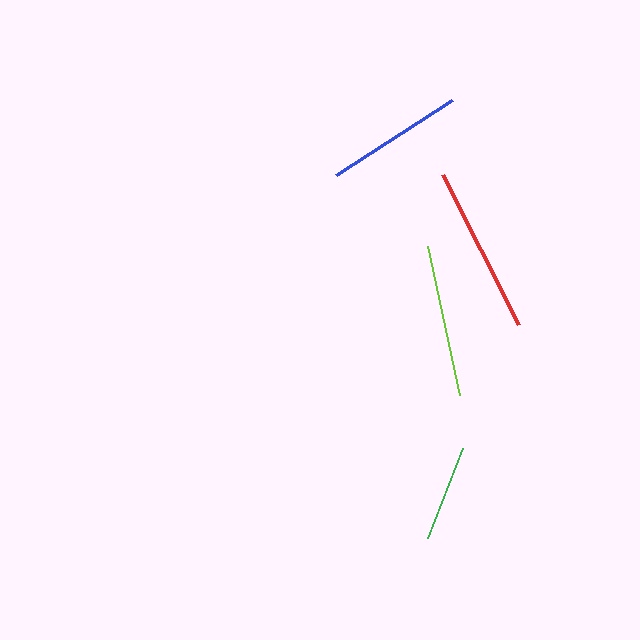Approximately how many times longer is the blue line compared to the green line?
The blue line is approximately 1.4 times the length of the green line.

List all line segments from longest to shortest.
From longest to shortest: red, lime, blue, green.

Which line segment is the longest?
The red line is the longest at approximately 168 pixels.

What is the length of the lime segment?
The lime segment is approximately 152 pixels long.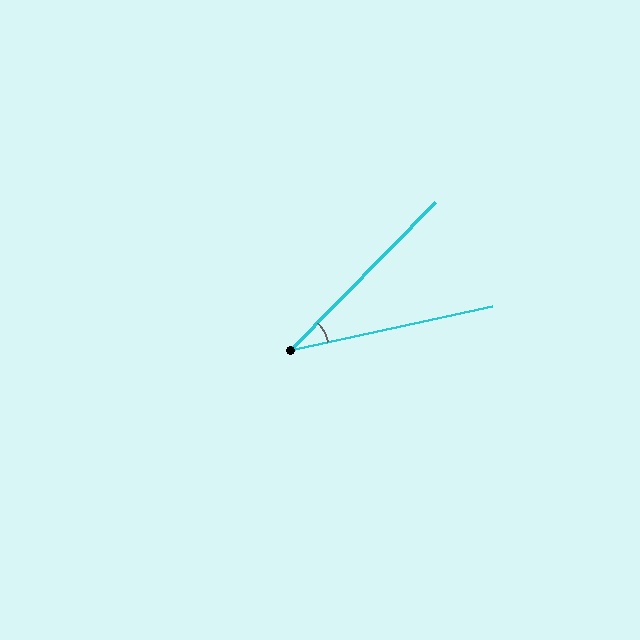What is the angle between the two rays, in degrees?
Approximately 33 degrees.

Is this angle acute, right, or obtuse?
It is acute.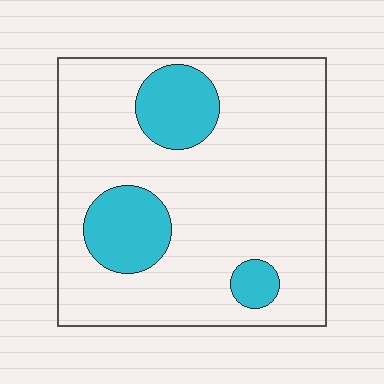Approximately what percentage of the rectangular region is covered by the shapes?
Approximately 20%.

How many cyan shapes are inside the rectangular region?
3.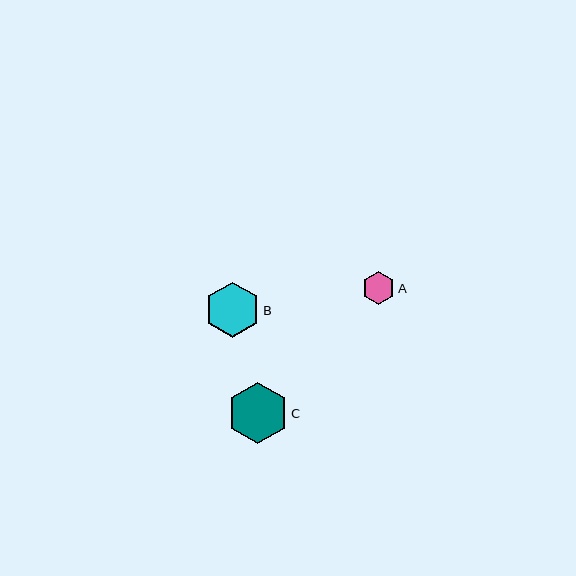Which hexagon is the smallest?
Hexagon A is the smallest with a size of approximately 32 pixels.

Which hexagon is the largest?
Hexagon C is the largest with a size of approximately 61 pixels.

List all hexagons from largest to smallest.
From largest to smallest: C, B, A.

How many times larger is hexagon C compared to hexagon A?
Hexagon C is approximately 1.9 times the size of hexagon A.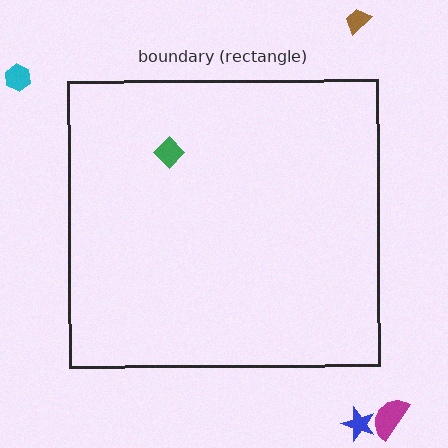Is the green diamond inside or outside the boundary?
Inside.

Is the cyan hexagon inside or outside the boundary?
Outside.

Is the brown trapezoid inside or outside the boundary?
Outside.